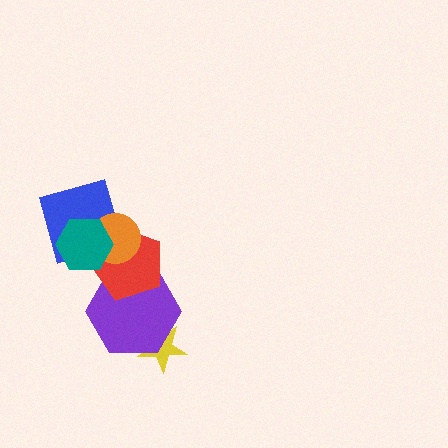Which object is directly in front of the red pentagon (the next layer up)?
The blue square is directly in front of the red pentagon.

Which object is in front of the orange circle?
The teal hexagon is in front of the orange circle.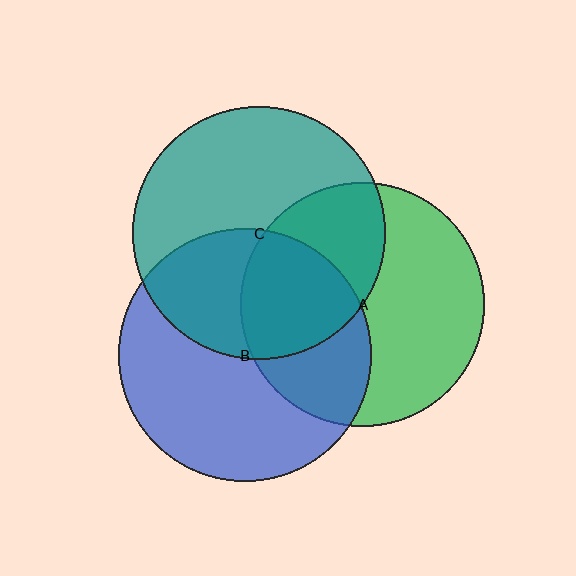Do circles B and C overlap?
Yes.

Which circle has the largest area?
Circle C (teal).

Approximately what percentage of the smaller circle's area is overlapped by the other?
Approximately 40%.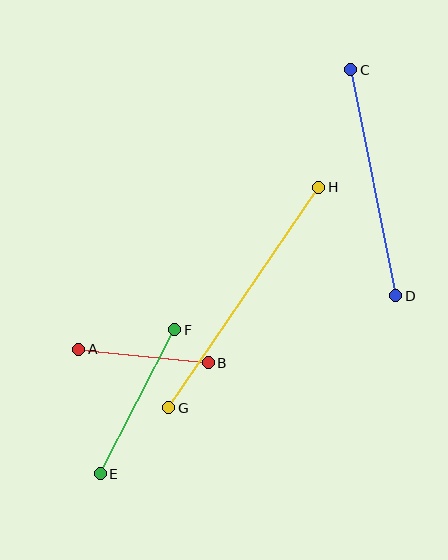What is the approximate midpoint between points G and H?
The midpoint is at approximately (244, 297) pixels.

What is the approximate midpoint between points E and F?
The midpoint is at approximately (138, 402) pixels.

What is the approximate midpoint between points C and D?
The midpoint is at approximately (373, 183) pixels.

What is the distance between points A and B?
The distance is approximately 130 pixels.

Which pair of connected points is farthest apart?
Points G and H are farthest apart.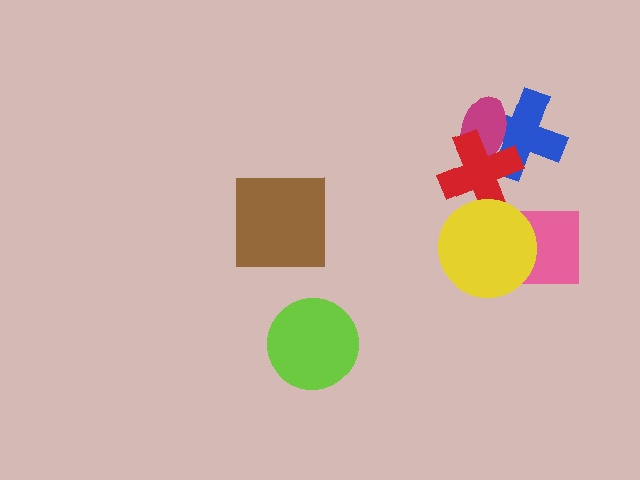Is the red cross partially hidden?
Yes, it is partially covered by another shape.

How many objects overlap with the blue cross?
2 objects overlap with the blue cross.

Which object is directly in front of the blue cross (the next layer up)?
The magenta ellipse is directly in front of the blue cross.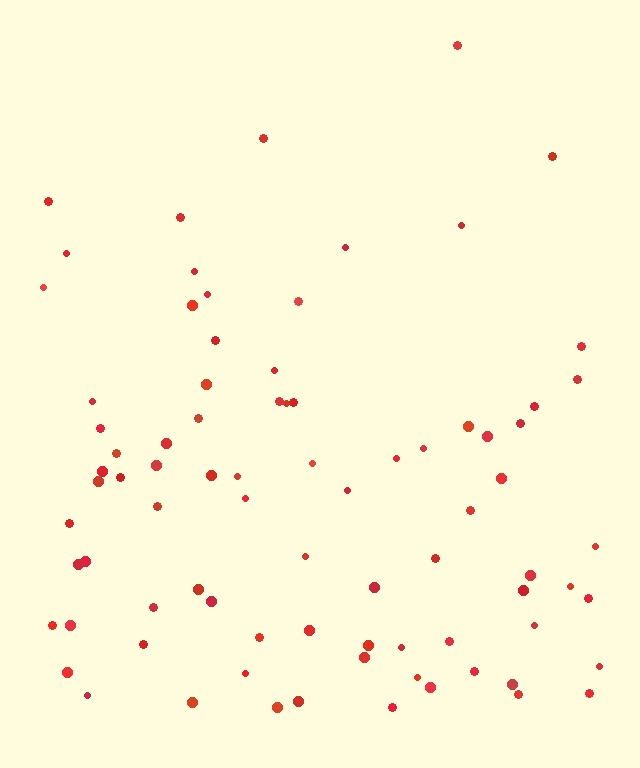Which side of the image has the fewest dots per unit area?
The top.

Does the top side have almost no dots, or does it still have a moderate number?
Still a moderate number, just noticeably fewer than the bottom.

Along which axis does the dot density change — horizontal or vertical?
Vertical.